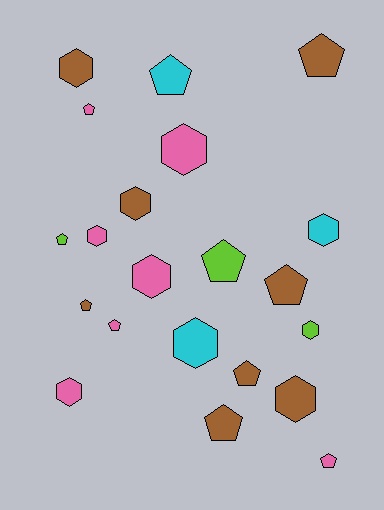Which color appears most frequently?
Brown, with 8 objects.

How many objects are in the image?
There are 21 objects.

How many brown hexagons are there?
There are 3 brown hexagons.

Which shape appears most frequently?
Pentagon, with 11 objects.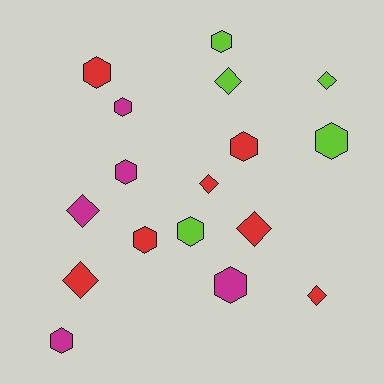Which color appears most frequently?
Red, with 7 objects.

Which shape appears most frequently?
Hexagon, with 10 objects.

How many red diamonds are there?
There are 4 red diamonds.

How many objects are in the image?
There are 17 objects.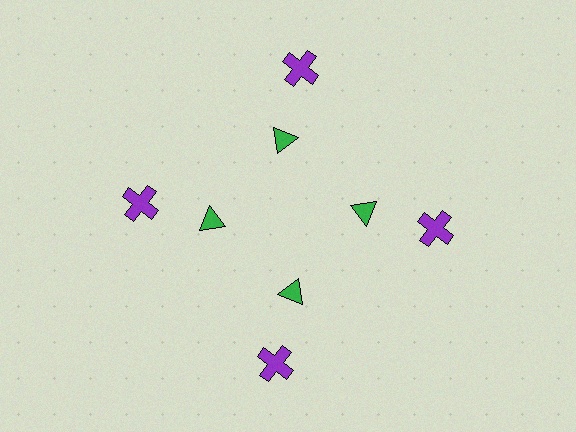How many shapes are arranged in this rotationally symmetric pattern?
There are 8 shapes, arranged in 4 groups of 2.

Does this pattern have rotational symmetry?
Yes, this pattern has 4-fold rotational symmetry. It looks the same after rotating 90 degrees around the center.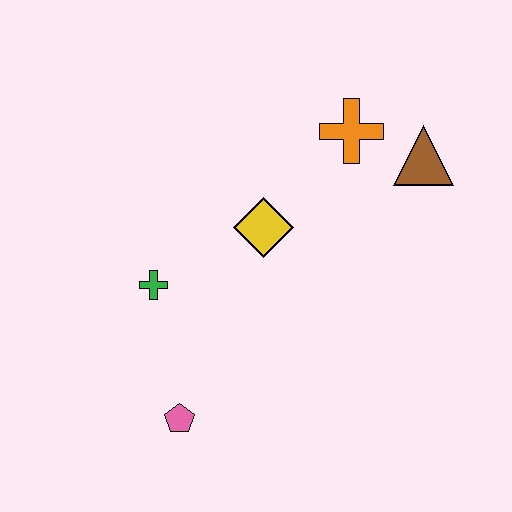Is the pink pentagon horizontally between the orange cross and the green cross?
Yes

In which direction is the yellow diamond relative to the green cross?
The yellow diamond is to the right of the green cross.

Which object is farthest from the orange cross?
The pink pentagon is farthest from the orange cross.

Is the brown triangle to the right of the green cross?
Yes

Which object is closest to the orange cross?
The brown triangle is closest to the orange cross.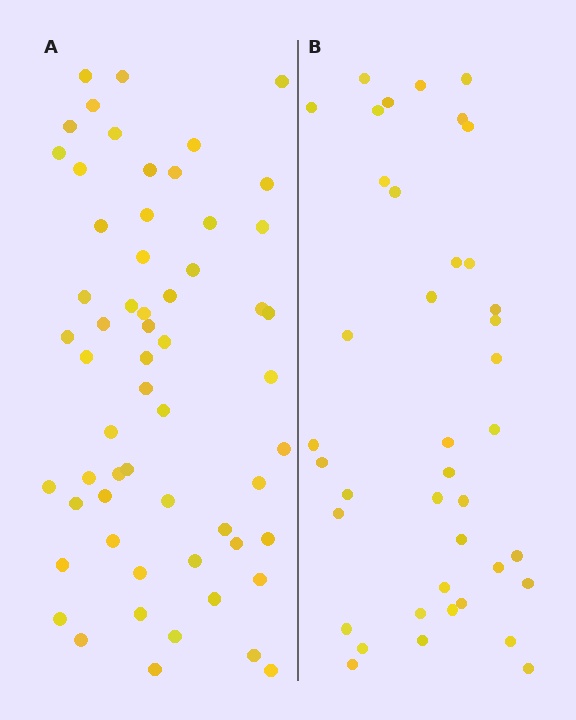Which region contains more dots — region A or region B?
Region A (the left region) has more dots.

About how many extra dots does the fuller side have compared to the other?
Region A has approximately 20 more dots than region B.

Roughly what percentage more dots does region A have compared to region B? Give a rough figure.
About 50% more.